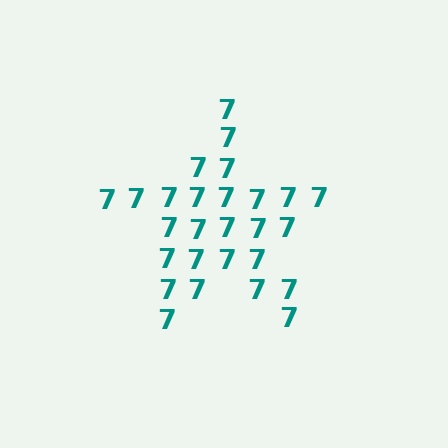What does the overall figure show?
The overall figure shows a star.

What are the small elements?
The small elements are digit 7's.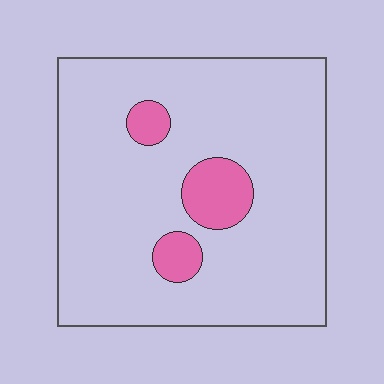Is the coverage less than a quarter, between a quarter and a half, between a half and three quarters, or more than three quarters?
Less than a quarter.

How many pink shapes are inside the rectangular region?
3.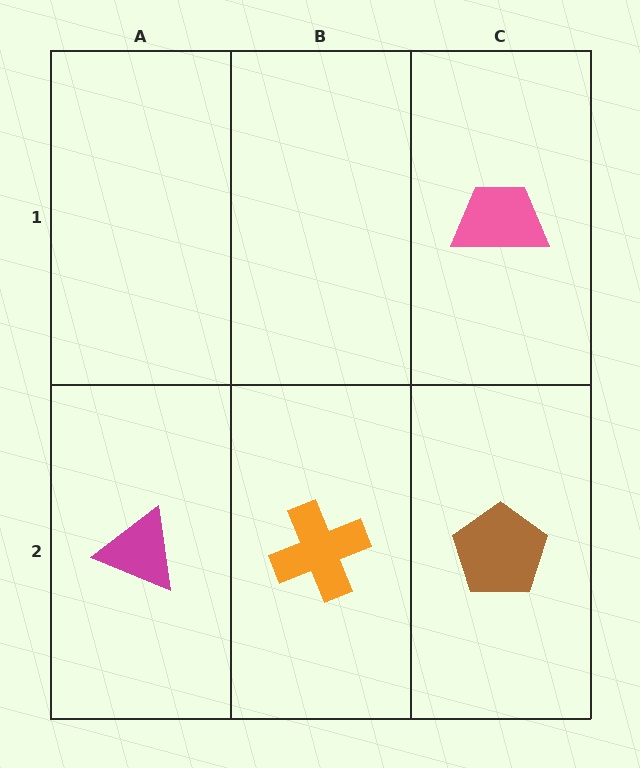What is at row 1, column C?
A pink trapezoid.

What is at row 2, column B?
An orange cross.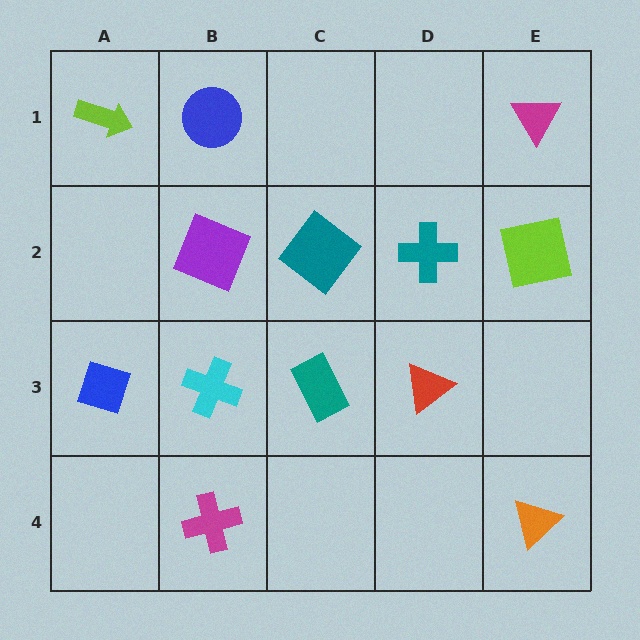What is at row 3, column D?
A red triangle.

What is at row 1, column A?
A lime arrow.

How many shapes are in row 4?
2 shapes.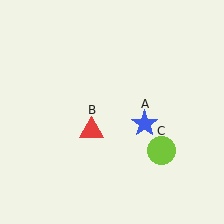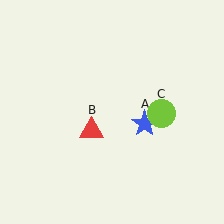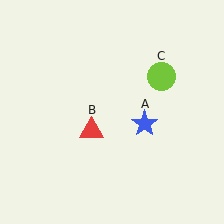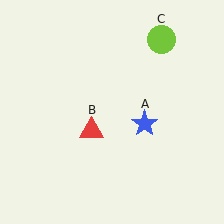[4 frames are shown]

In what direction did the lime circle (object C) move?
The lime circle (object C) moved up.